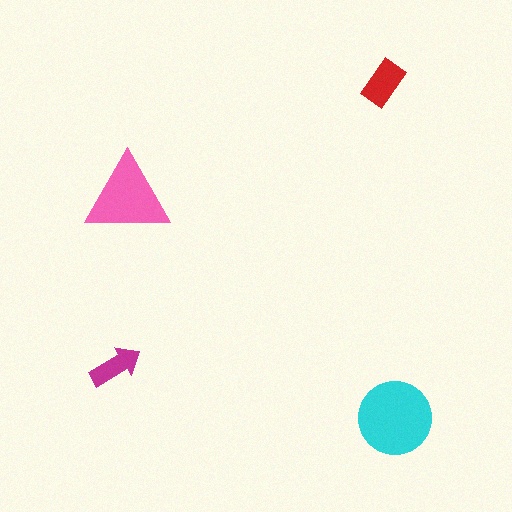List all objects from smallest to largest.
The magenta arrow, the red rectangle, the pink triangle, the cyan circle.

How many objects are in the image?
There are 4 objects in the image.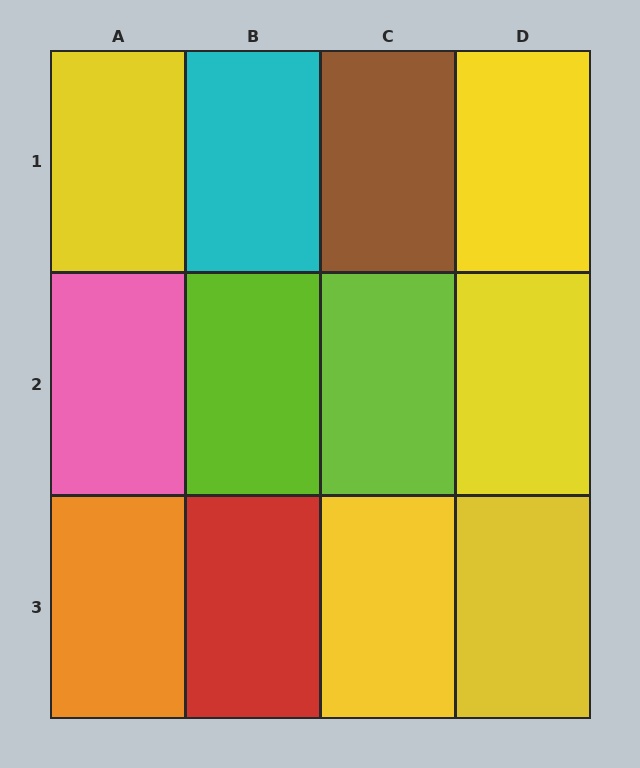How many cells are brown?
1 cell is brown.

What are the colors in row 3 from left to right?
Orange, red, yellow, yellow.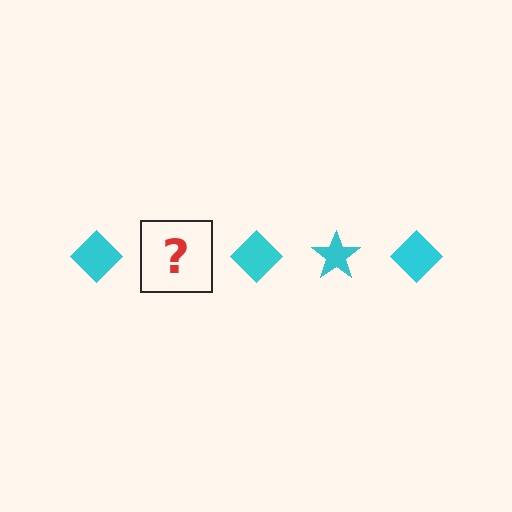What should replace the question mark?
The question mark should be replaced with a cyan star.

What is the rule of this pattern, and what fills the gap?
The rule is that the pattern cycles through diamond, star shapes in cyan. The gap should be filled with a cyan star.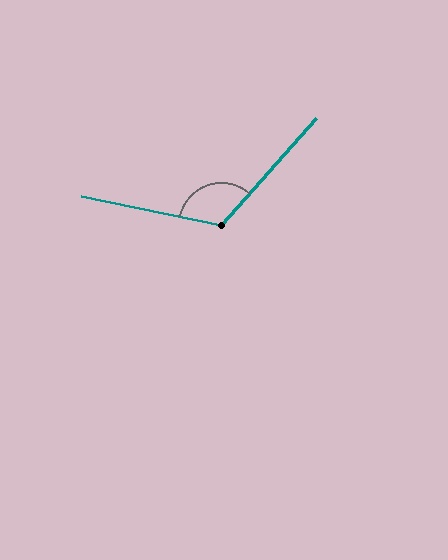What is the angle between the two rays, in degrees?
Approximately 120 degrees.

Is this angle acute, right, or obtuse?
It is obtuse.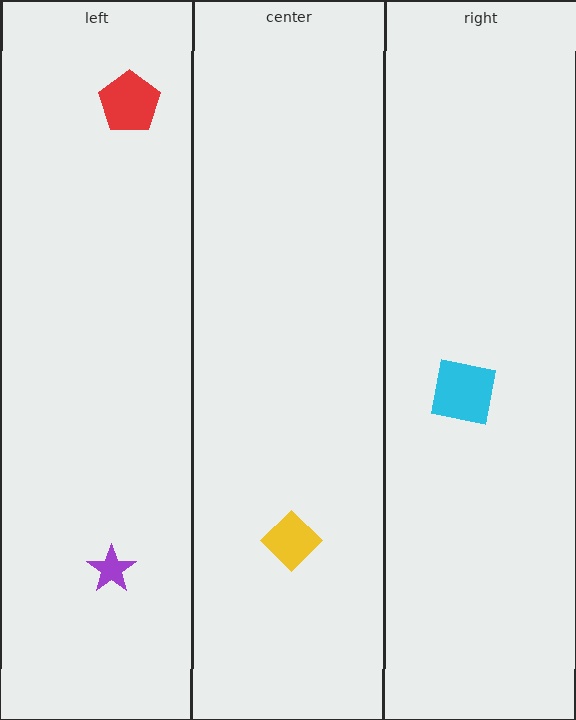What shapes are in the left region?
The red pentagon, the purple star.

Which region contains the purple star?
The left region.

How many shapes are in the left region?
2.